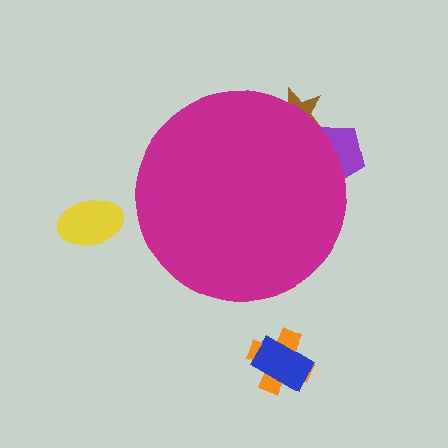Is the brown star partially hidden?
Yes, the brown star is partially hidden behind the magenta circle.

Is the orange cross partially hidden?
No, the orange cross is fully visible.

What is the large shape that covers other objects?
A magenta circle.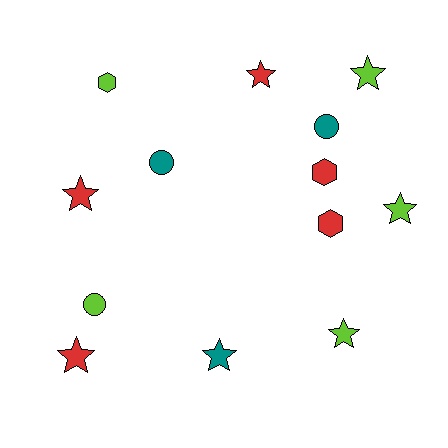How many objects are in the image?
There are 13 objects.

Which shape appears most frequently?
Star, with 7 objects.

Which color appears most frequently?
Red, with 5 objects.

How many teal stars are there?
There is 1 teal star.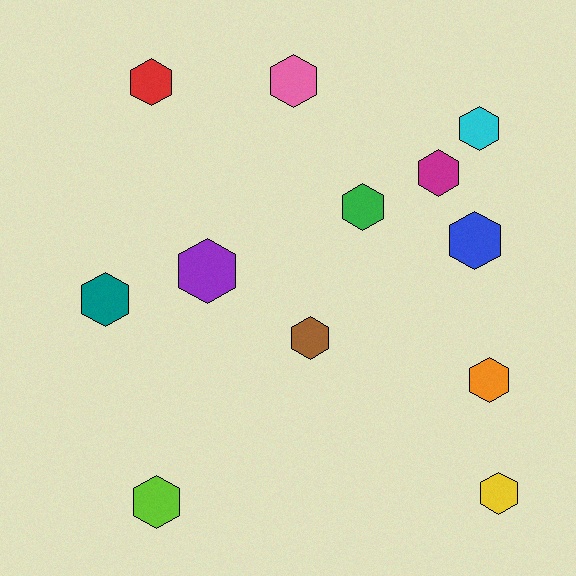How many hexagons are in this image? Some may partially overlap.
There are 12 hexagons.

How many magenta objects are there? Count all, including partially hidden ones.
There is 1 magenta object.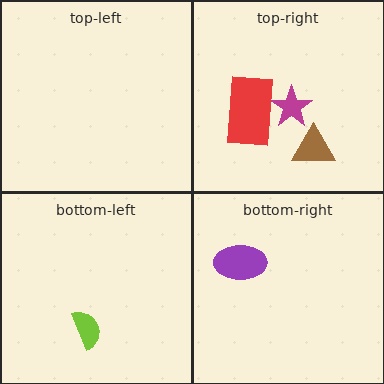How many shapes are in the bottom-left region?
1.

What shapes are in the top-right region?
The brown triangle, the magenta star, the red rectangle.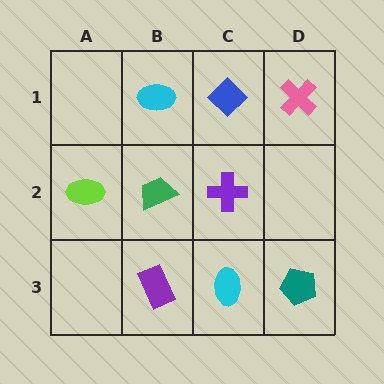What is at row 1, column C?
A blue diamond.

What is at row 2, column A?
A lime ellipse.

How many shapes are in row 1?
3 shapes.